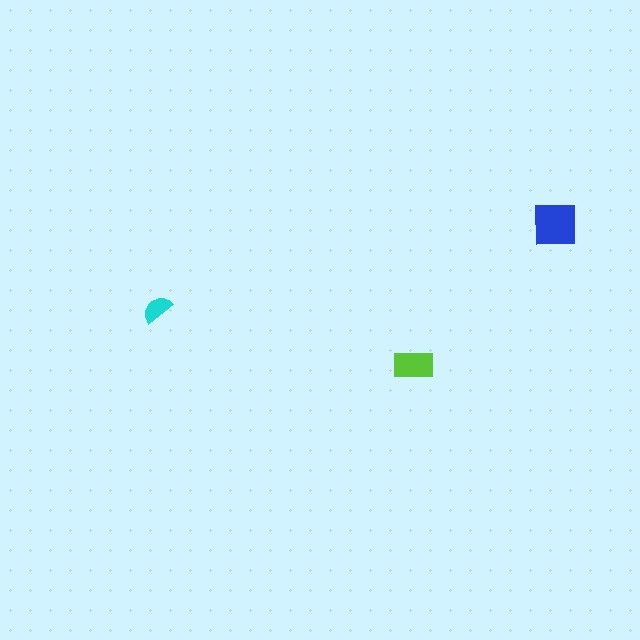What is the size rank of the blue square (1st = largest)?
1st.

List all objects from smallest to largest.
The cyan semicircle, the lime rectangle, the blue square.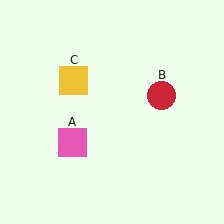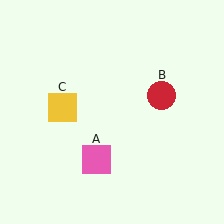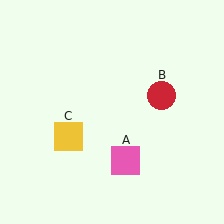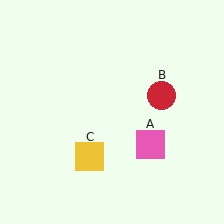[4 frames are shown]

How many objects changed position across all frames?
2 objects changed position: pink square (object A), yellow square (object C).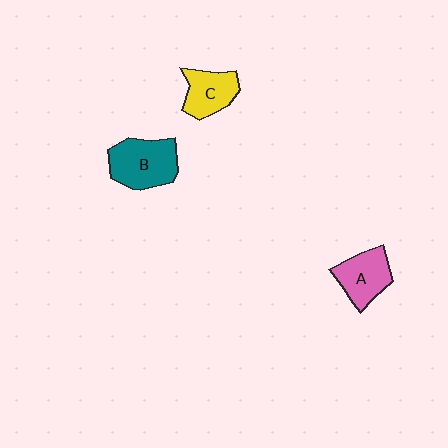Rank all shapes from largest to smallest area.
From largest to smallest: B (teal), A (pink), C (yellow).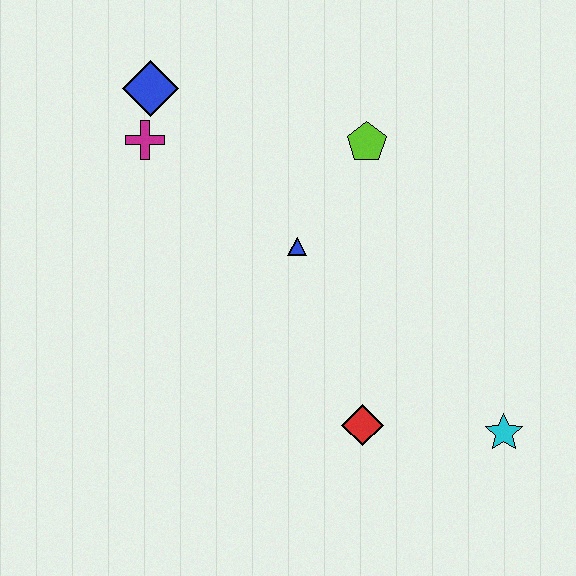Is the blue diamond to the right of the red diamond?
No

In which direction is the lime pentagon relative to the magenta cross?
The lime pentagon is to the right of the magenta cross.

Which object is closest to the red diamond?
The cyan star is closest to the red diamond.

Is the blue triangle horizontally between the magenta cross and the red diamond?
Yes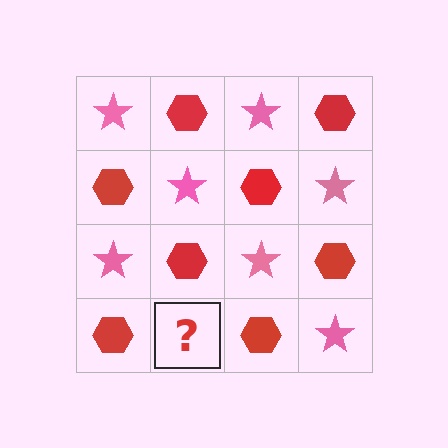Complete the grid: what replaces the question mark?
The question mark should be replaced with a pink star.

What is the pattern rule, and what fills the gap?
The rule is that it alternates pink star and red hexagon in a checkerboard pattern. The gap should be filled with a pink star.